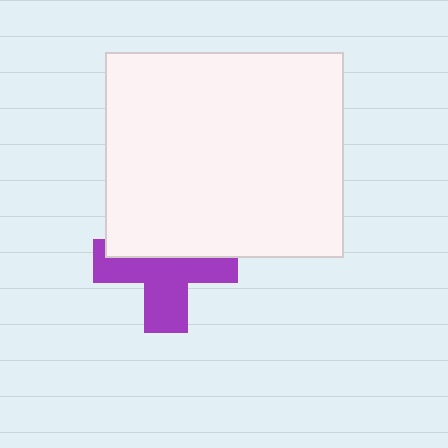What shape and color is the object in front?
The object in front is a white rectangle.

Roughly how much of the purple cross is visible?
About half of it is visible (roughly 57%).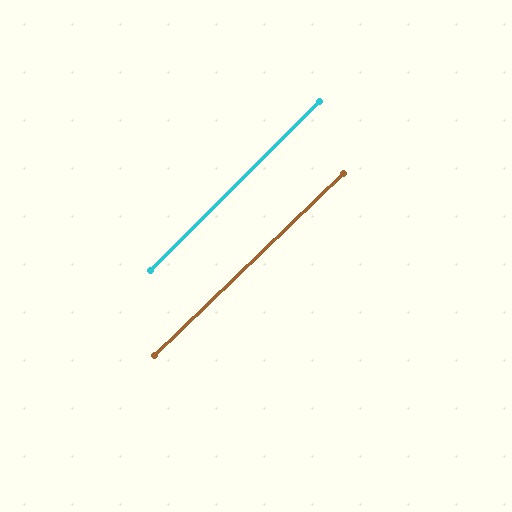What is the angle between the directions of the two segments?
Approximately 1 degree.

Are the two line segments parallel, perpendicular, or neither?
Parallel — their directions differ by only 1.1°.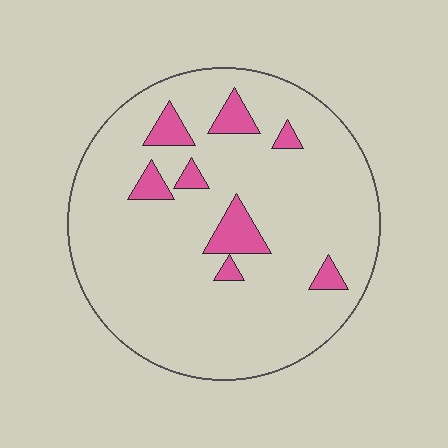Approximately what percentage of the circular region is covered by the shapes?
Approximately 10%.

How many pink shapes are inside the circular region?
8.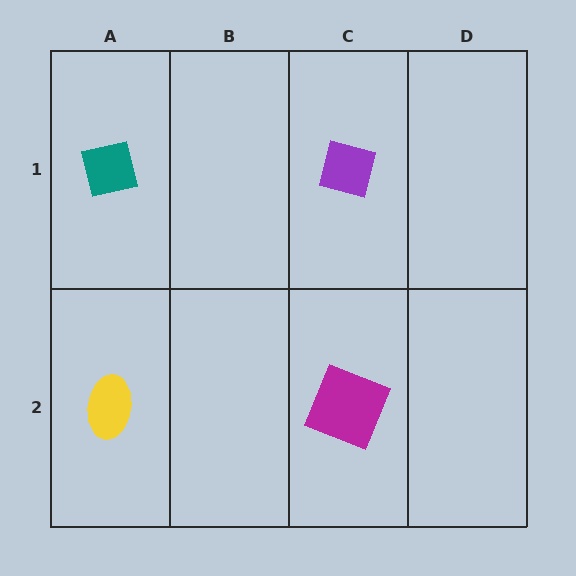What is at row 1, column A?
A teal square.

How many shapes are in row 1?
2 shapes.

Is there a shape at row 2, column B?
No, that cell is empty.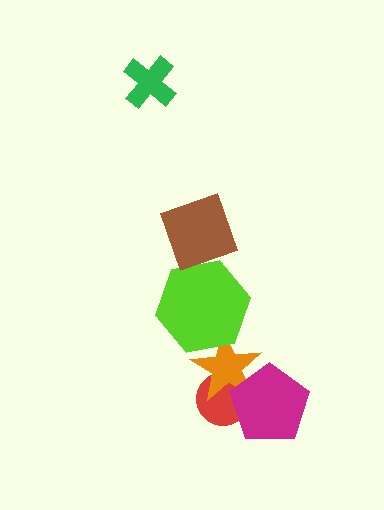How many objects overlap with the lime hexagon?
2 objects overlap with the lime hexagon.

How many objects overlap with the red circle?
2 objects overlap with the red circle.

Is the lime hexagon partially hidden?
Yes, it is partially covered by another shape.